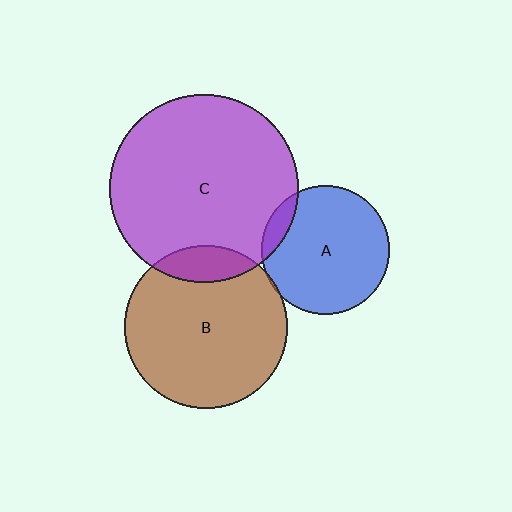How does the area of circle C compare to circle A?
Approximately 2.1 times.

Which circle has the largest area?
Circle C (purple).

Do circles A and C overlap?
Yes.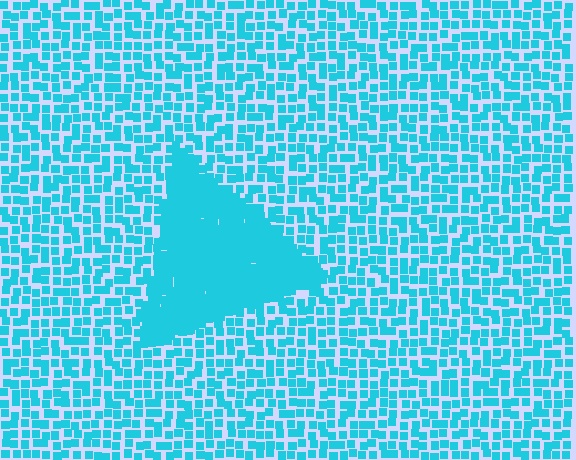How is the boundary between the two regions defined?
The boundary is defined by a change in element density (approximately 2.5x ratio). All elements are the same color, size, and shape.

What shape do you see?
I see a triangle.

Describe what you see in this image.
The image contains small cyan elements arranged at two different densities. A triangle-shaped region is visible where the elements are more densely packed than the surrounding area.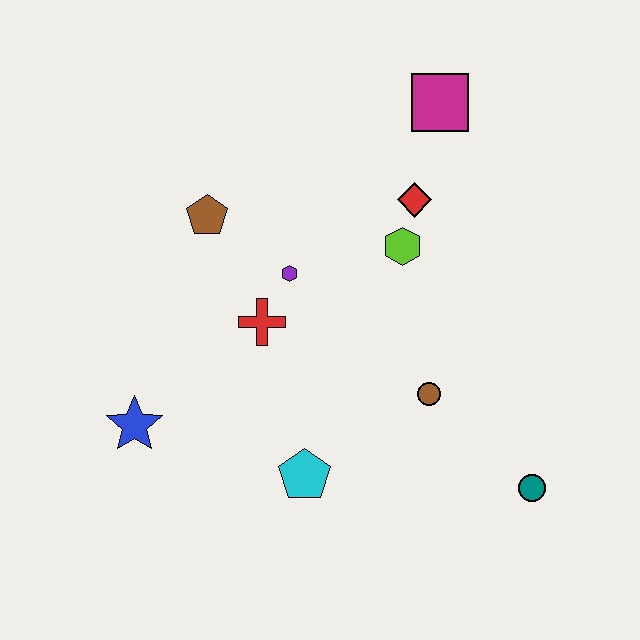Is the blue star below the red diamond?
Yes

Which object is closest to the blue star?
The red cross is closest to the blue star.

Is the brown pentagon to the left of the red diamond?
Yes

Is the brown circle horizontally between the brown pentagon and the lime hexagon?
No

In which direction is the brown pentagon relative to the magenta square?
The brown pentagon is to the left of the magenta square.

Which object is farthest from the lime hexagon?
The blue star is farthest from the lime hexagon.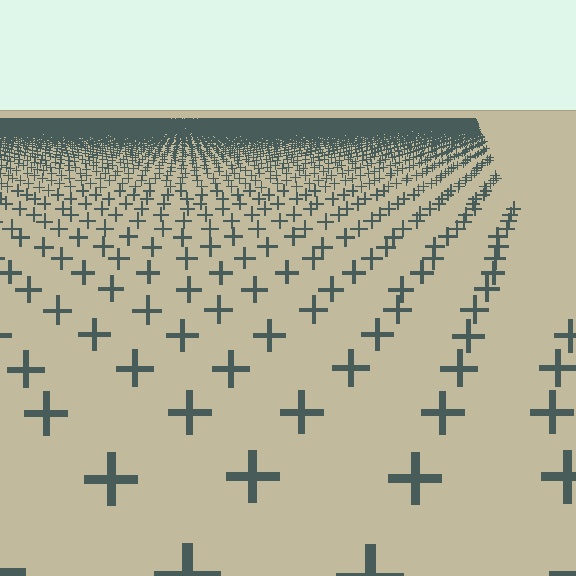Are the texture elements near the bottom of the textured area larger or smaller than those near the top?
Larger. Near the bottom, elements are closer to the viewer and appear at a bigger on-screen size.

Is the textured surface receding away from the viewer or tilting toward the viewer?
The surface is receding away from the viewer. Texture elements get smaller and denser toward the top.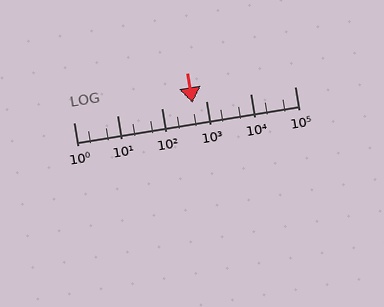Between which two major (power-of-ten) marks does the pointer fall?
The pointer is between 100 and 1000.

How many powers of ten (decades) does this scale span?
The scale spans 5 decades, from 1 to 100000.